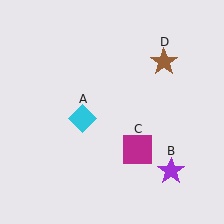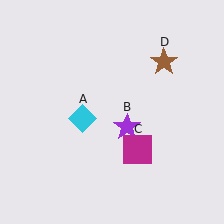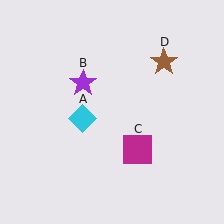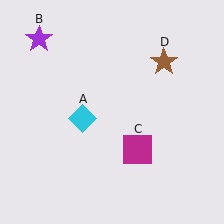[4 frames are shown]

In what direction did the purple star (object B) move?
The purple star (object B) moved up and to the left.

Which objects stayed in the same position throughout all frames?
Cyan diamond (object A) and magenta square (object C) and brown star (object D) remained stationary.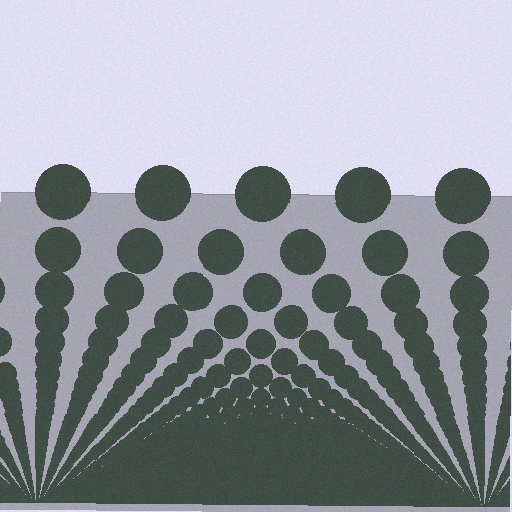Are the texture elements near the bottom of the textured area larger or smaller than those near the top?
Smaller. The gradient is inverted — elements near the bottom are smaller and denser.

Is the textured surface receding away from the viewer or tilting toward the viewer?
The surface appears to tilt toward the viewer. Texture elements get larger and sparser toward the top.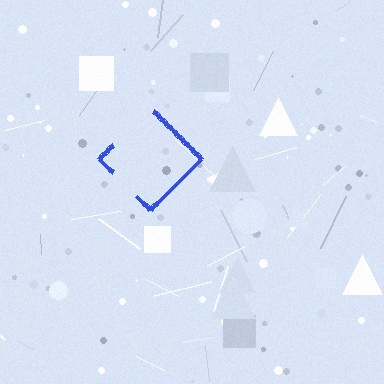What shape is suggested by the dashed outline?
The dashed outline suggests a diamond.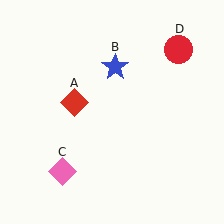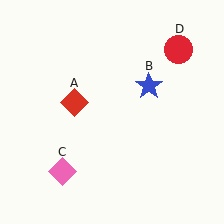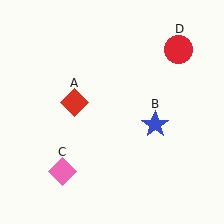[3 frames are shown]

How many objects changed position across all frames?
1 object changed position: blue star (object B).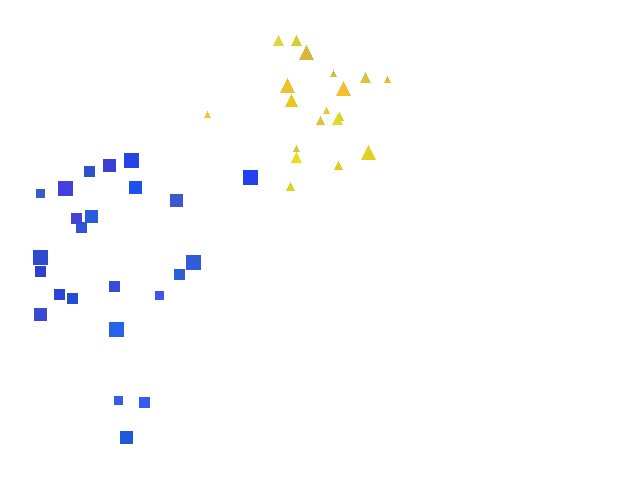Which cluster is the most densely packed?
Yellow.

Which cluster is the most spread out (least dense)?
Blue.